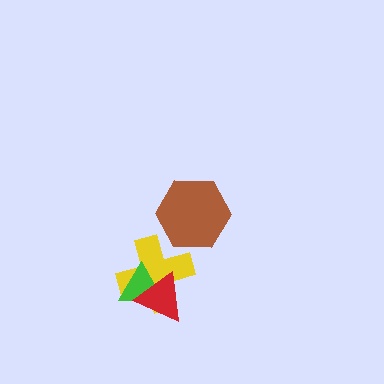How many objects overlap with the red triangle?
2 objects overlap with the red triangle.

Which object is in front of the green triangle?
The red triangle is in front of the green triangle.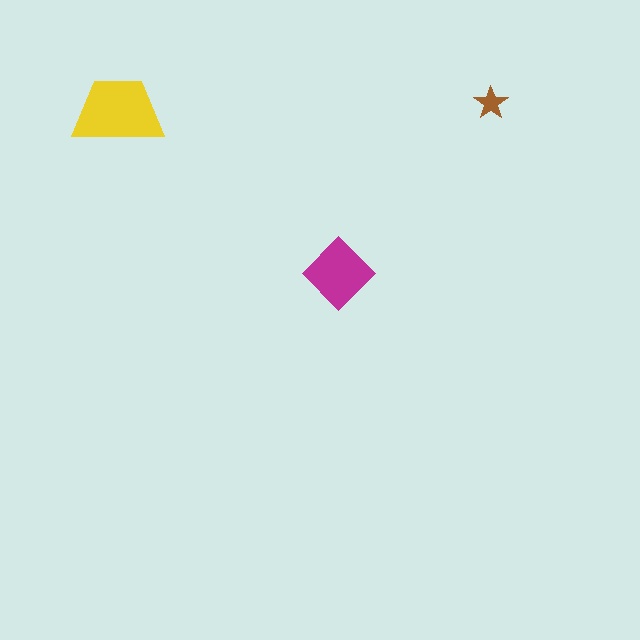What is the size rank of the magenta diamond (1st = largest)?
2nd.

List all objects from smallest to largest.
The brown star, the magenta diamond, the yellow trapezoid.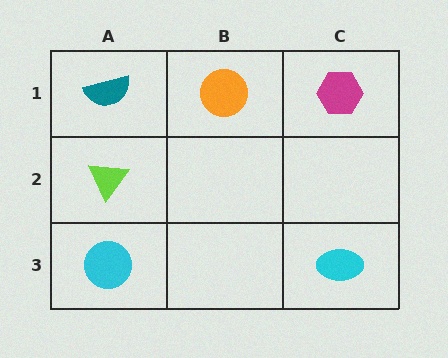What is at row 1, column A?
A teal semicircle.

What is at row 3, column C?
A cyan ellipse.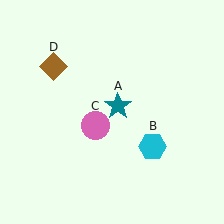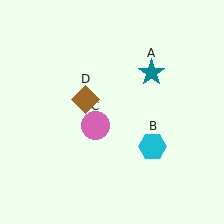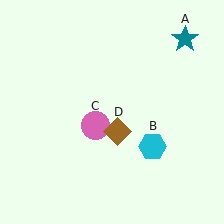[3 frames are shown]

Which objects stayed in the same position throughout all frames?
Cyan hexagon (object B) and pink circle (object C) remained stationary.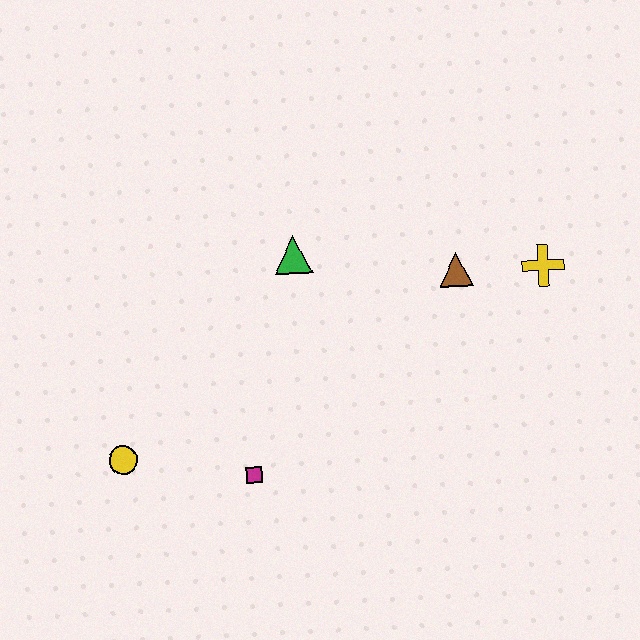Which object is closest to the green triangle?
The brown triangle is closest to the green triangle.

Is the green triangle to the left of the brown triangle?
Yes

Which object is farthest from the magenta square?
The yellow cross is farthest from the magenta square.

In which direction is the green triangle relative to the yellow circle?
The green triangle is above the yellow circle.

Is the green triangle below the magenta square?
No